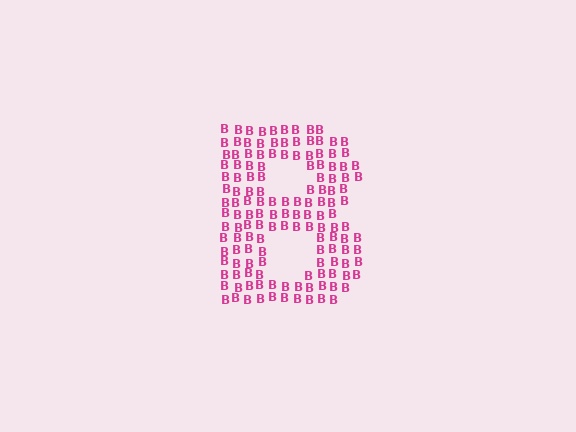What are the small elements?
The small elements are letter B's.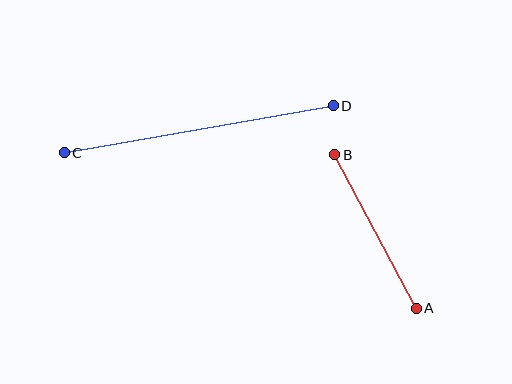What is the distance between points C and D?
The distance is approximately 273 pixels.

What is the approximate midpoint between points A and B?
The midpoint is at approximately (375, 232) pixels.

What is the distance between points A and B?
The distance is approximately 174 pixels.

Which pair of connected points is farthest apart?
Points C and D are farthest apart.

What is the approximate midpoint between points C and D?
The midpoint is at approximately (199, 129) pixels.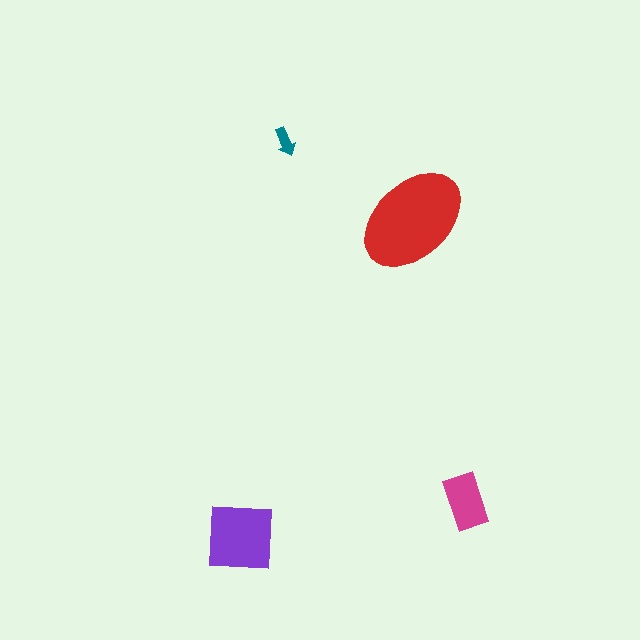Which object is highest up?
The teal arrow is topmost.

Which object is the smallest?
The teal arrow.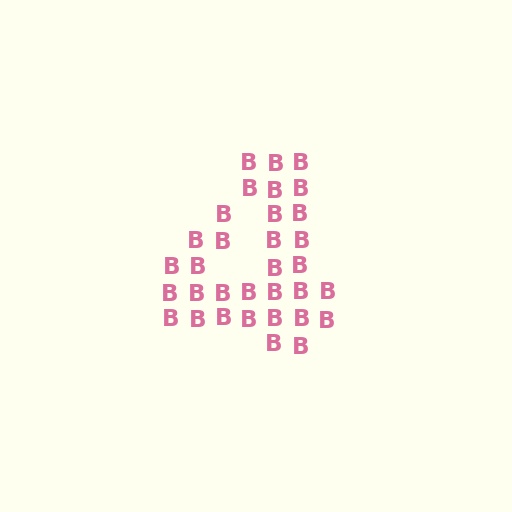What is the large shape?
The large shape is the digit 4.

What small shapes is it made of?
It is made of small letter B's.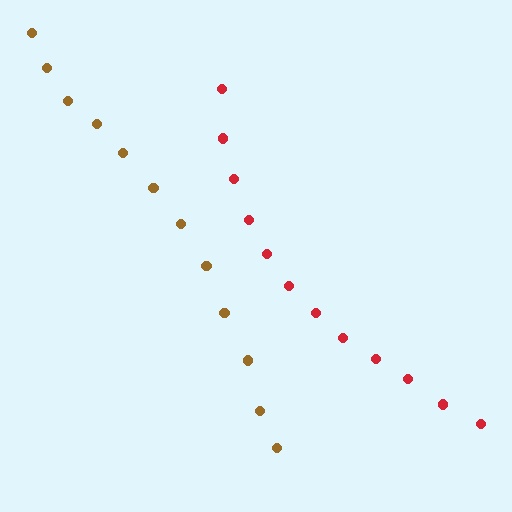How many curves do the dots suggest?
There are 2 distinct paths.